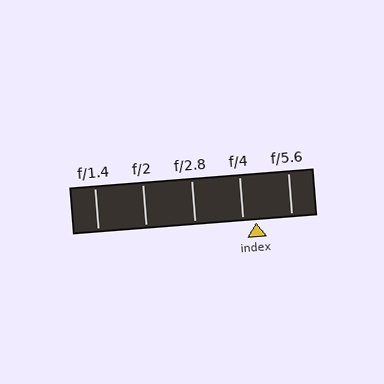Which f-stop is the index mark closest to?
The index mark is closest to f/4.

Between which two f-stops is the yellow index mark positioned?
The index mark is between f/4 and f/5.6.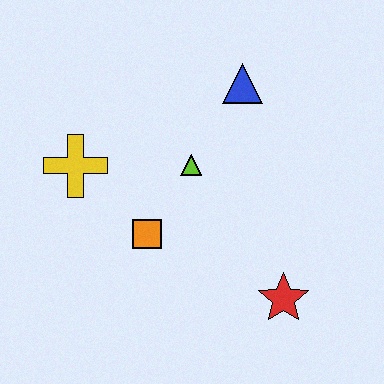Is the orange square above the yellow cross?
No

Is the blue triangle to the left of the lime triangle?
No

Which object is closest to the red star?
The orange square is closest to the red star.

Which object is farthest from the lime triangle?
The red star is farthest from the lime triangle.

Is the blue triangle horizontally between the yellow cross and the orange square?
No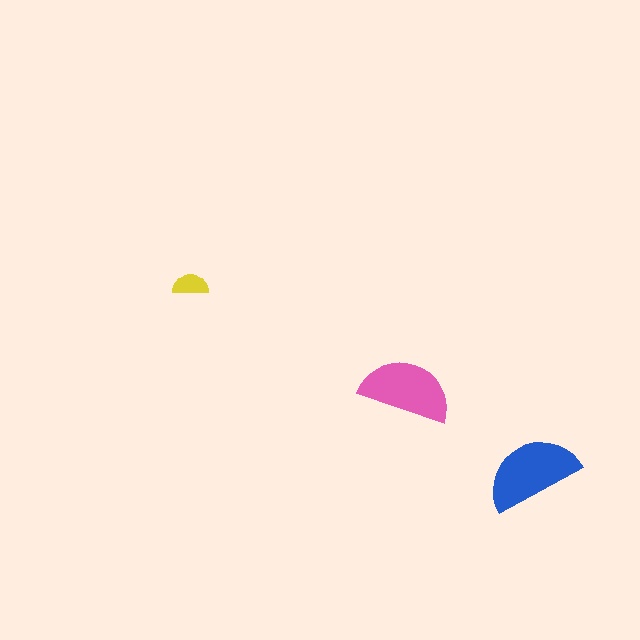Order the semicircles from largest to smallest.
the blue one, the pink one, the yellow one.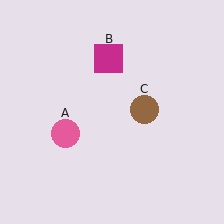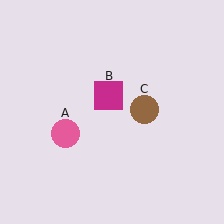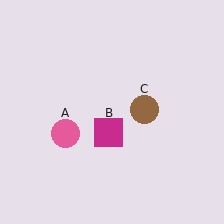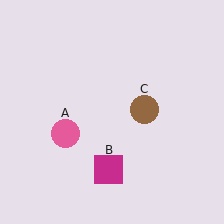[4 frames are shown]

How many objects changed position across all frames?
1 object changed position: magenta square (object B).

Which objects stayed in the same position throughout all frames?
Pink circle (object A) and brown circle (object C) remained stationary.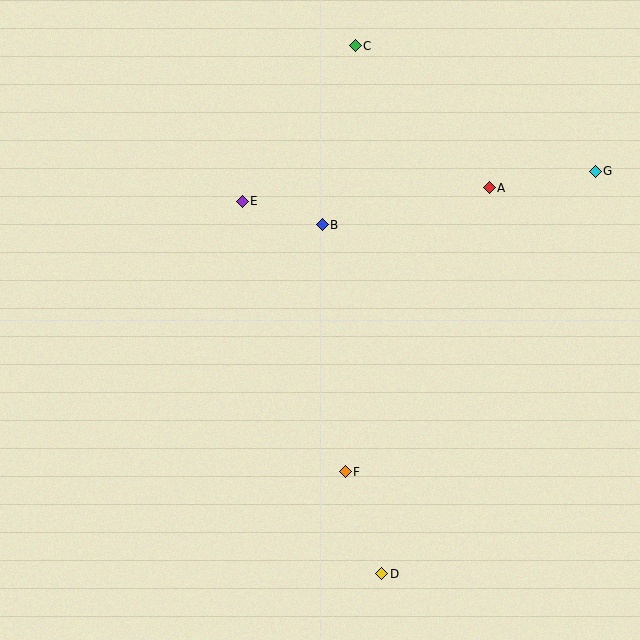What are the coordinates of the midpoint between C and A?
The midpoint between C and A is at (422, 117).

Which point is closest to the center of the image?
Point B at (322, 225) is closest to the center.